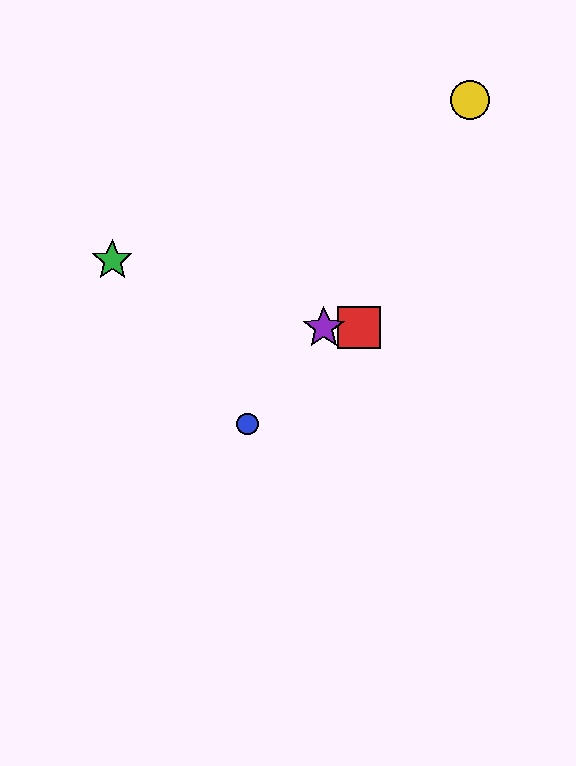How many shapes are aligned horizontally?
2 shapes (the red square, the purple star) are aligned horizontally.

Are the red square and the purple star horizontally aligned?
Yes, both are at y≈328.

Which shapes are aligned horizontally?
The red square, the purple star are aligned horizontally.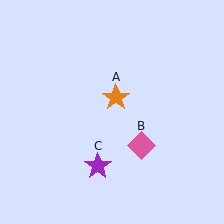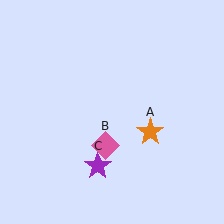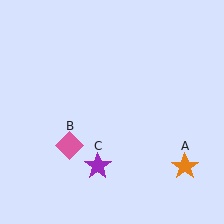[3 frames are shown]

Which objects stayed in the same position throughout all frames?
Purple star (object C) remained stationary.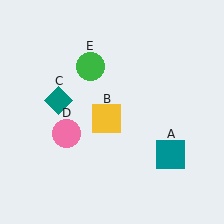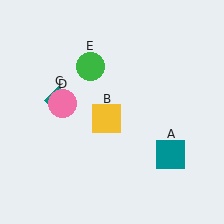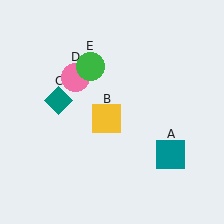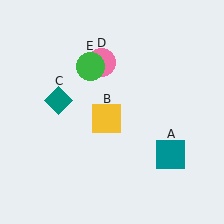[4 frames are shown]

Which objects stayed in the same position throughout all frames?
Teal square (object A) and yellow square (object B) and teal diamond (object C) and green circle (object E) remained stationary.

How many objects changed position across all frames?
1 object changed position: pink circle (object D).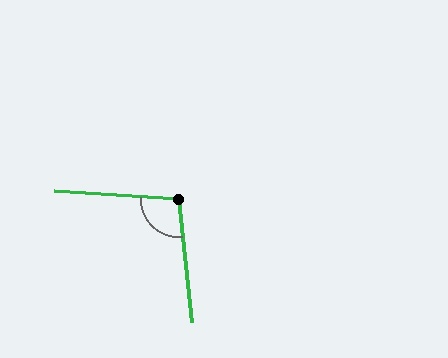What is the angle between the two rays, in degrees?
Approximately 99 degrees.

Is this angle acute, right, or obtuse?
It is obtuse.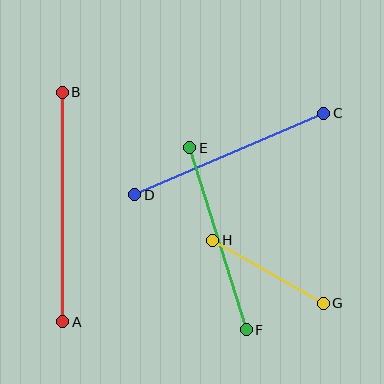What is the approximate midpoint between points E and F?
The midpoint is at approximately (218, 239) pixels.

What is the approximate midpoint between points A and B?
The midpoint is at approximately (62, 207) pixels.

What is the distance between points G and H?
The distance is approximately 127 pixels.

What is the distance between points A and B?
The distance is approximately 229 pixels.